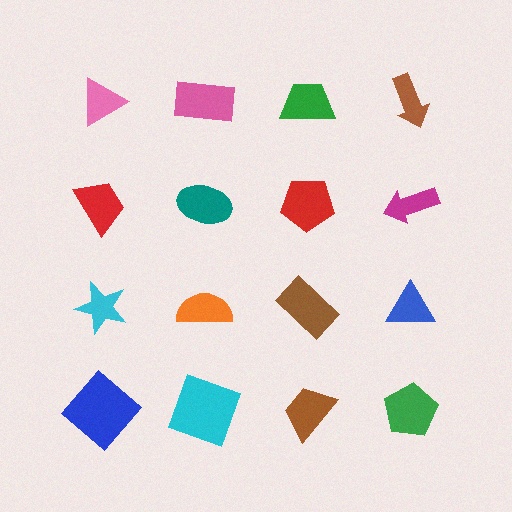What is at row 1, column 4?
A brown arrow.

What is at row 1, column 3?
A green trapezoid.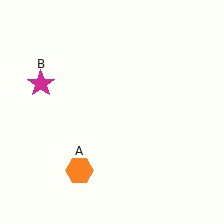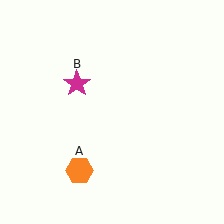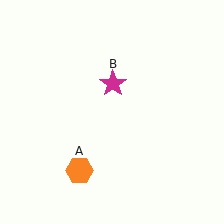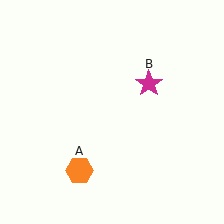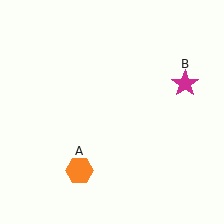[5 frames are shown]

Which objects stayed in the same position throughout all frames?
Orange hexagon (object A) remained stationary.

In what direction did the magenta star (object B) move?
The magenta star (object B) moved right.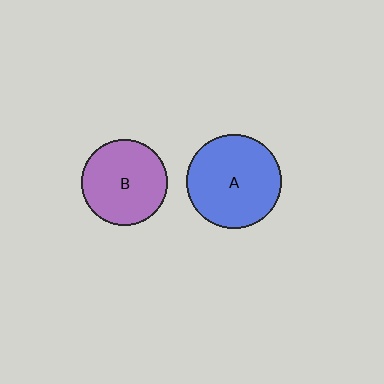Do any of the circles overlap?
No, none of the circles overlap.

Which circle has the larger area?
Circle A (blue).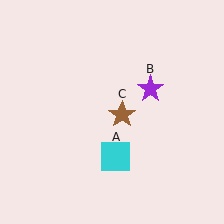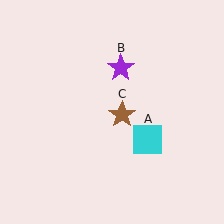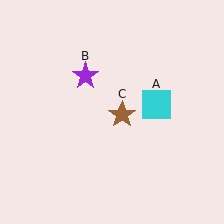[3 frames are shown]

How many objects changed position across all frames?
2 objects changed position: cyan square (object A), purple star (object B).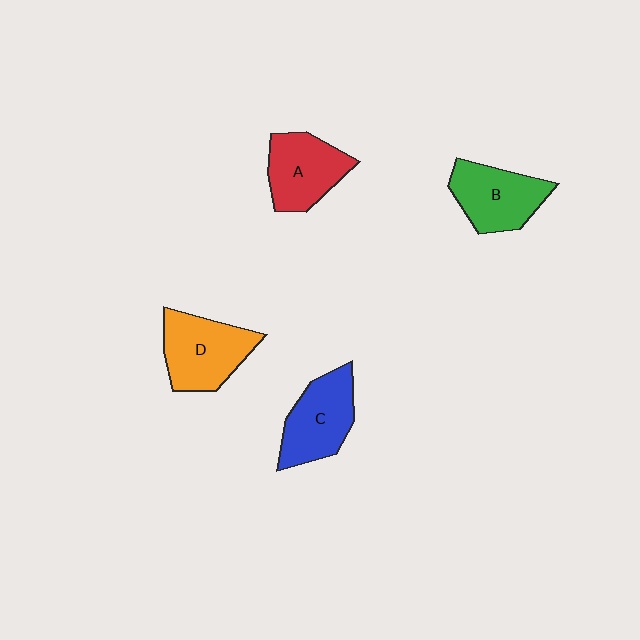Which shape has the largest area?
Shape D (orange).